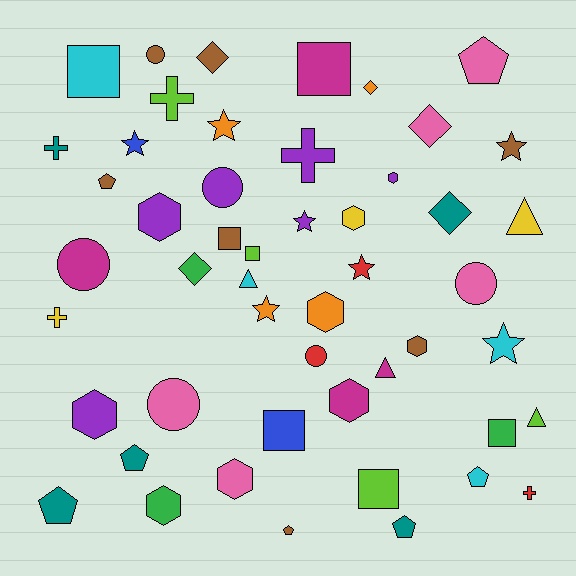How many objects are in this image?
There are 50 objects.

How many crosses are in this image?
There are 5 crosses.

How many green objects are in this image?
There are 3 green objects.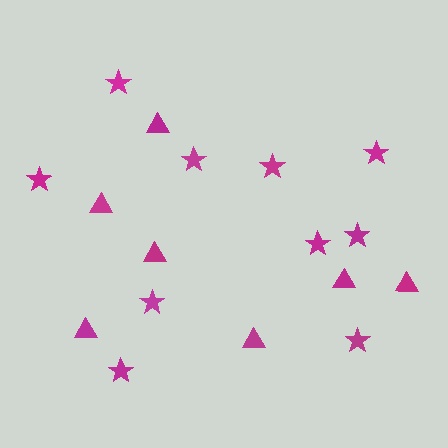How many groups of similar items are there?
There are 2 groups: one group of stars (10) and one group of triangles (7).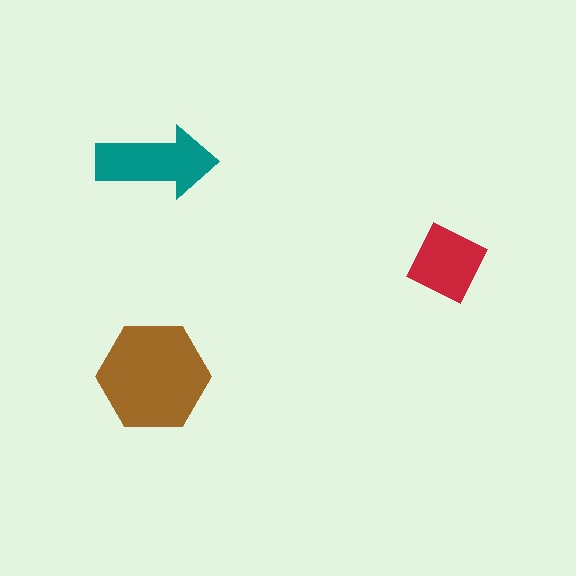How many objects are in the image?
There are 3 objects in the image.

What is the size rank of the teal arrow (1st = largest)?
2nd.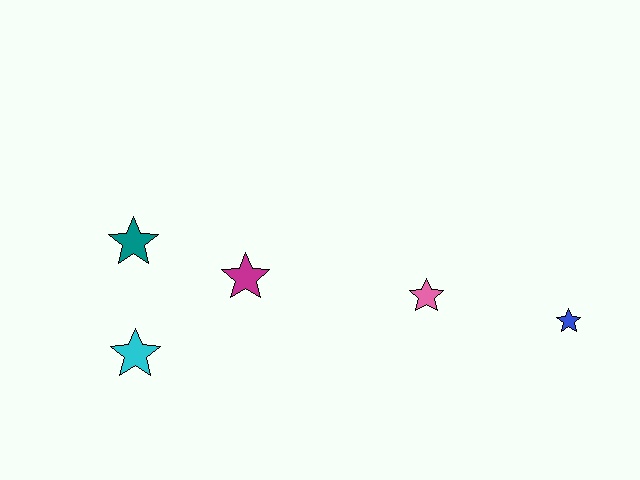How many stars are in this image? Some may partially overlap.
There are 5 stars.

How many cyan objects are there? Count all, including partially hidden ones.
There is 1 cyan object.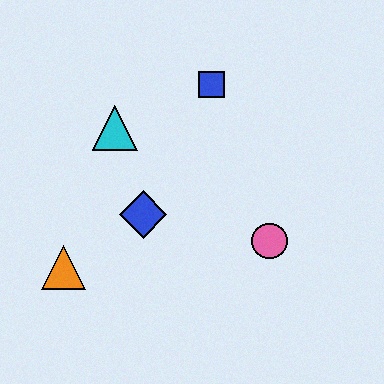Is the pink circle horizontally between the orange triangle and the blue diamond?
No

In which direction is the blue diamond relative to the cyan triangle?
The blue diamond is below the cyan triangle.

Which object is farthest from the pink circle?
The orange triangle is farthest from the pink circle.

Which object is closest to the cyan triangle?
The blue diamond is closest to the cyan triangle.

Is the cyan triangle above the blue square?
No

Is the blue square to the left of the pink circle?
Yes